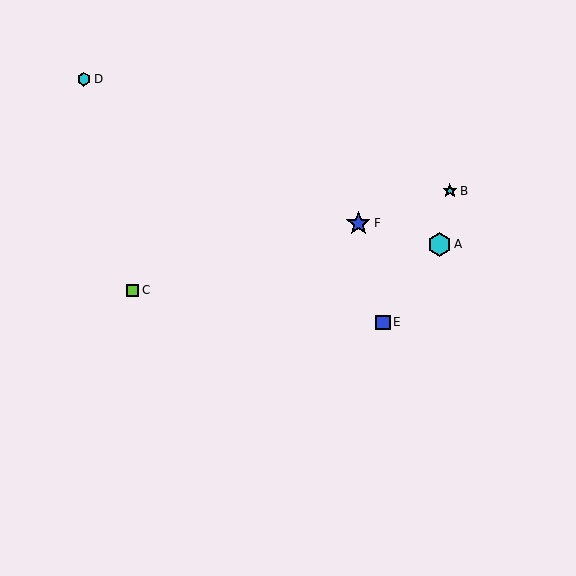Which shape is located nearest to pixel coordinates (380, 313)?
The blue square (labeled E) at (383, 322) is nearest to that location.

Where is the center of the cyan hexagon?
The center of the cyan hexagon is at (439, 244).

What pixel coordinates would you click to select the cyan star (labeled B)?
Click at (450, 191) to select the cyan star B.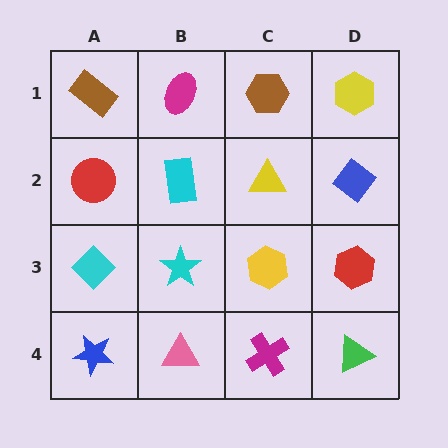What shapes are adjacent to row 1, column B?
A cyan rectangle (row 2, column B), a brown rectangle (row 1, column A), a brown hexagon (row 1, column C).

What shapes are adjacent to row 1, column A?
A red circle (row 2, column A), a magenta ellipse (row 1, column B).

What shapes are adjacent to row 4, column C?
A yellow hexagon (row 3, column C), a pink triangle (row 4, column B), a green triangle (row 4, column D).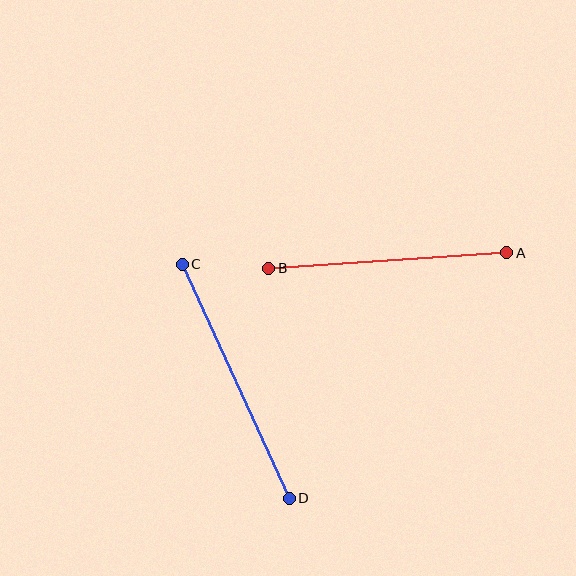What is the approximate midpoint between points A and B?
The midpoint is at approximately (388, 261) pixels.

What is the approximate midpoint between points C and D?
The midpoint is at approximately (236, 381) pixels.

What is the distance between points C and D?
The distance is approximately 257 pixels.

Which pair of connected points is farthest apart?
Points C and D are farthest apart.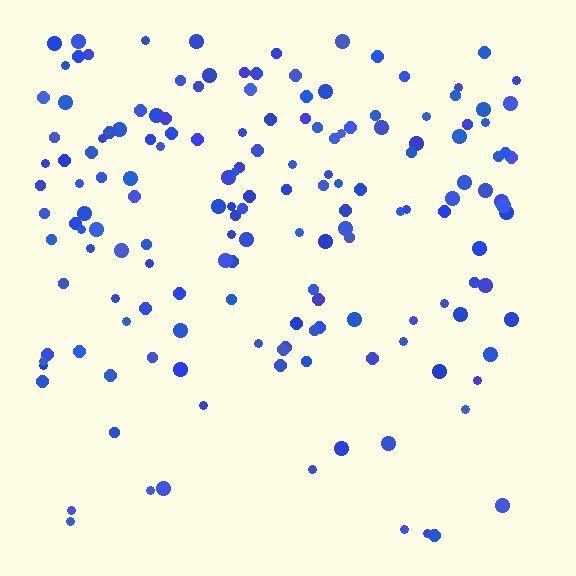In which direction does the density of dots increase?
From bottom to top, with the top side densest.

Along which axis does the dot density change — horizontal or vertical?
Vertical.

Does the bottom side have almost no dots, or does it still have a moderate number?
Still a moderate number, just noticeably fewer than the top.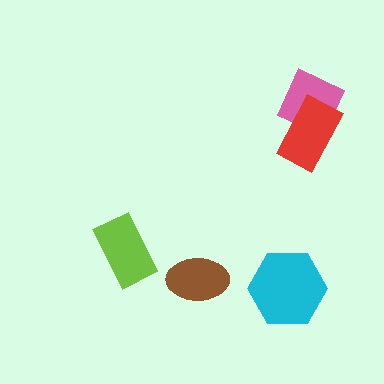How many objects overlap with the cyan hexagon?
0 objects overlap with the cyan hexagon.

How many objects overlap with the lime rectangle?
0 objects overlap with the lime rectangle.